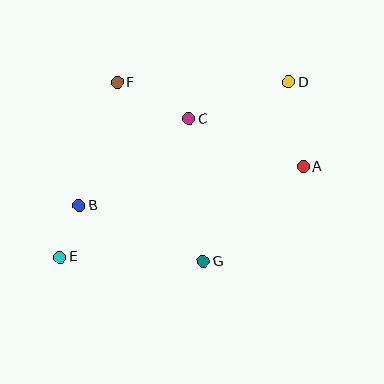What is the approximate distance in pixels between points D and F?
The distance between D and F is approximately 171 pixels.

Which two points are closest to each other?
Points B and E are closest to each other.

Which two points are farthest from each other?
Points D and E are farthest from each other.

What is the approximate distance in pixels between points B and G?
The distance between B and G is approximately 136 pixels.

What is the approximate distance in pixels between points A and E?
The distance between A and E is approximately 260 pixels.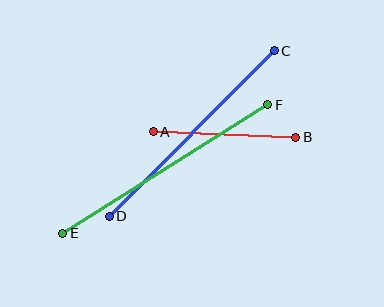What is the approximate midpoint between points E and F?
The midpoint is at approximately (165, 169) pixels.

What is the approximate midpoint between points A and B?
The midpoint is at approximately (225, 134) pixels.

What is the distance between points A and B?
The distance is approximately 143 pixels.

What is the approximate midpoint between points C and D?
The midpoint is at approximately (192, 134) pixels.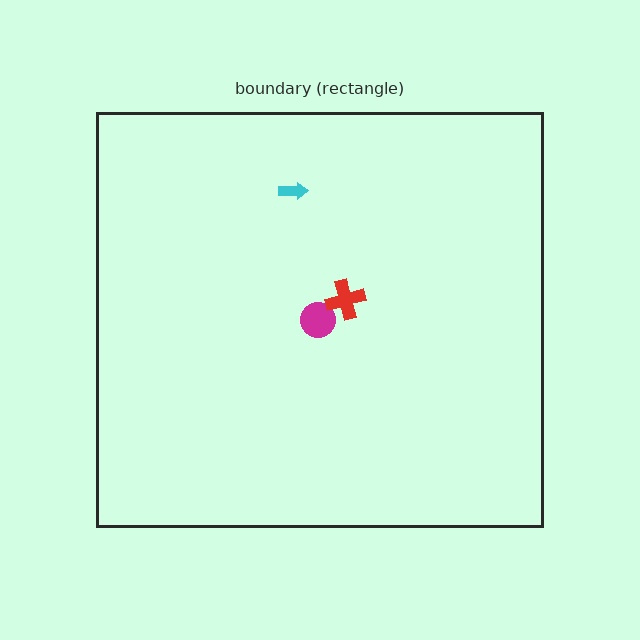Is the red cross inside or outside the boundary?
Inside.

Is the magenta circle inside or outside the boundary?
Inside.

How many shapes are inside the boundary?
3 inside, 0 outside.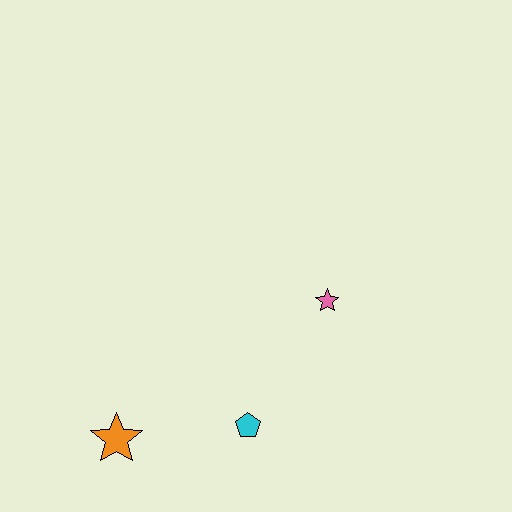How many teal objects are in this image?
There are no teal objects.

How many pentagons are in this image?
There is 1 pentagon.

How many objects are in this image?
There are 3 objects.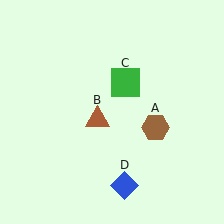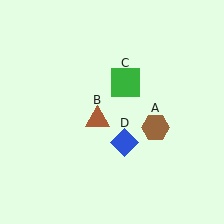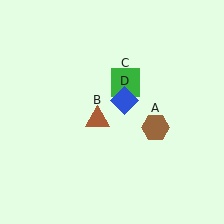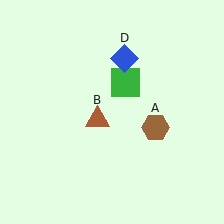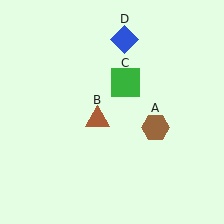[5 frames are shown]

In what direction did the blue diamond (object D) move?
The blue diamond (object D) moved up.